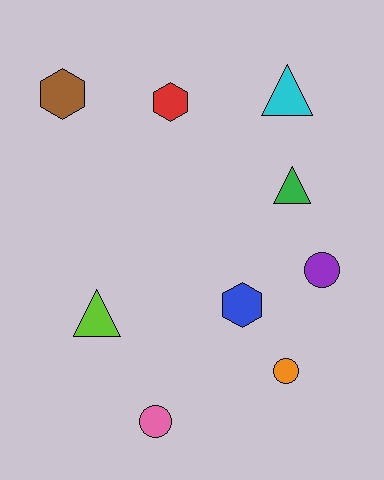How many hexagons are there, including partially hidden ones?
There are 3 hexagons.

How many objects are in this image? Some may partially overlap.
There are 9 objects.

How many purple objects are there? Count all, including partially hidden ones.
There is 1 purple object.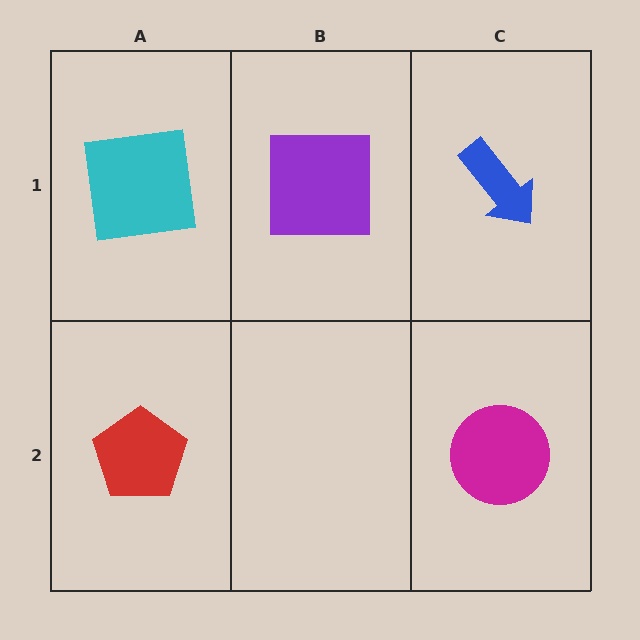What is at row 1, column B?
A purple square.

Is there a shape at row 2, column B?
No, that cell is empty.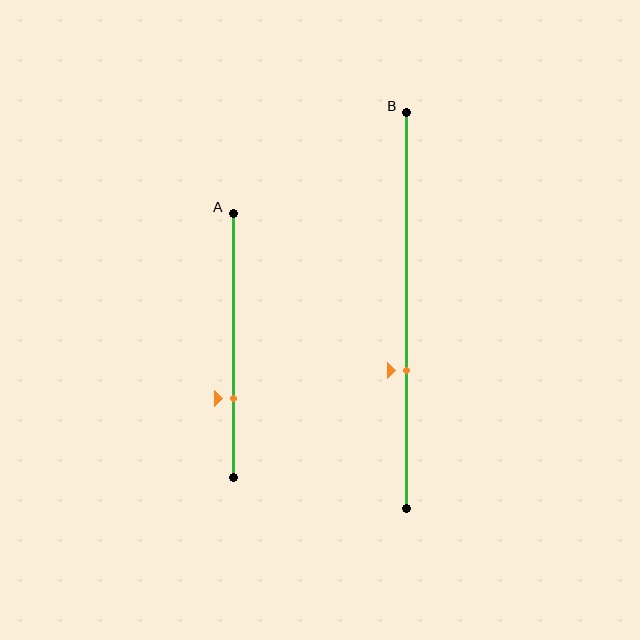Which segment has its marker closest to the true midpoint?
Segment B has its marker closest to the true midpoint.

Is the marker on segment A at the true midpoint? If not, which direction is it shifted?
No, the marker on segment A is shifted downward by about 20% of the segment length.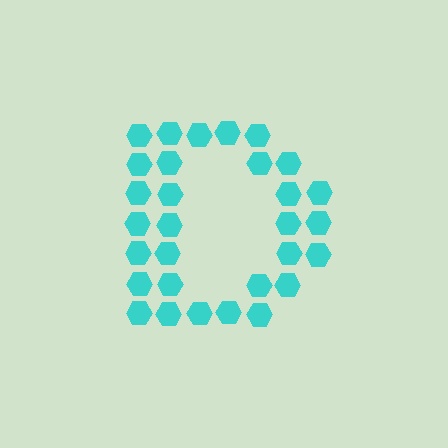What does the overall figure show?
The overall figure shows the letter D.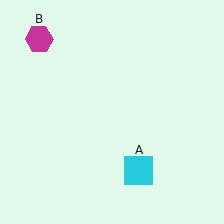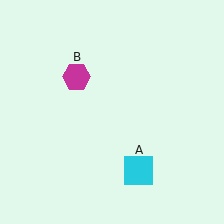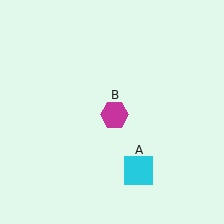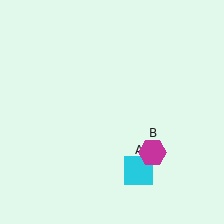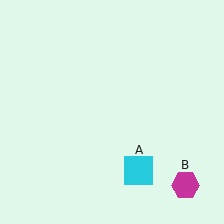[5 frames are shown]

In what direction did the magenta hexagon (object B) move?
The magenta hexagon (object B) moved down and to the right.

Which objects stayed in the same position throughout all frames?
Cyan square (object A) remained stationary.